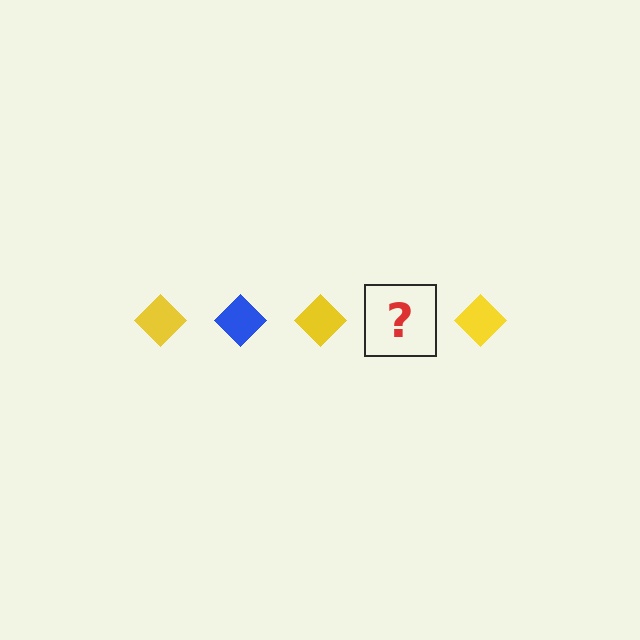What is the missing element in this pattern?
The missing element is a blue diamond.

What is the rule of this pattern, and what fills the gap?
The rule is that the pattern cycles through yellow, blue diamonds. The gap should be filled with a blue diamond.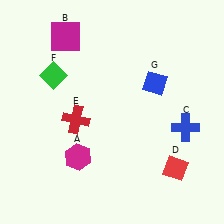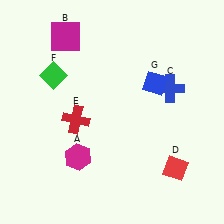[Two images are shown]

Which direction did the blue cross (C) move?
The blue cross (C) moved up.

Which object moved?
The blue cross (C) moved up.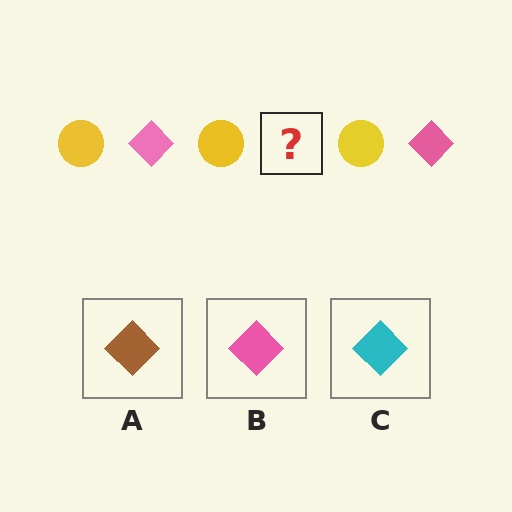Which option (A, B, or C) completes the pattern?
B.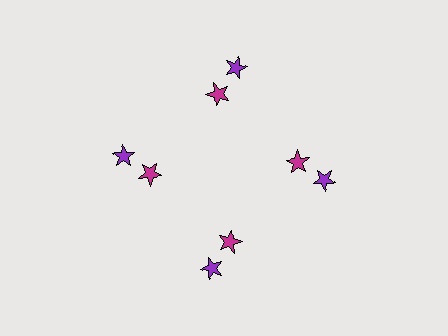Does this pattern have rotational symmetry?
Yes, this pattern has 4-fold rotational symmetry. It looks the same after rotating 90 degrees around the center.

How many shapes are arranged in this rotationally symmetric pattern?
There are 8 shapes, arranged in 4 groups of 2.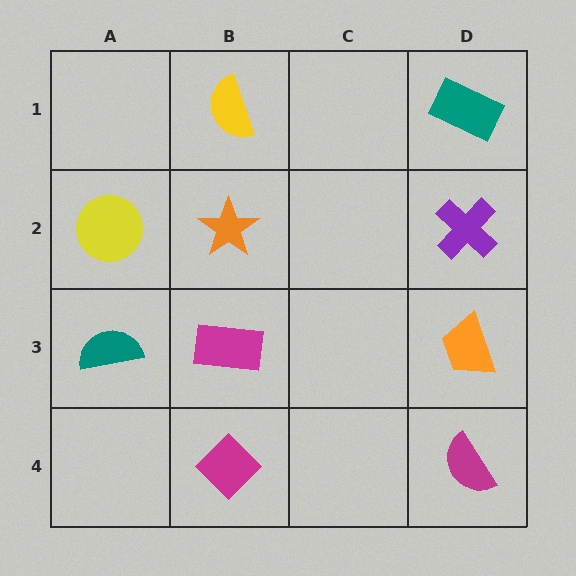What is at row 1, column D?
A teal rectangle.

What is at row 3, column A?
A teal semicircle.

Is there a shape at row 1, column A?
No, that cell is empty.